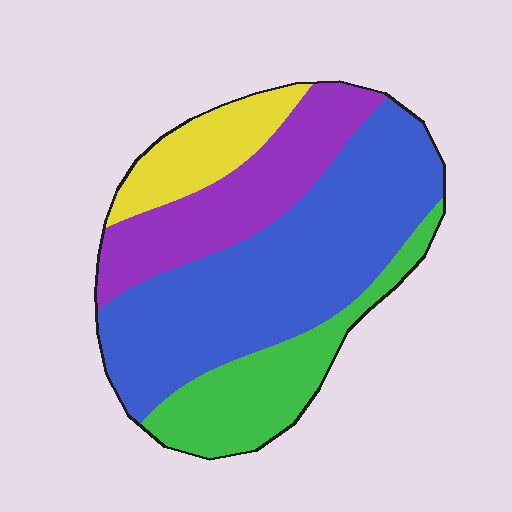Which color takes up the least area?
Yellow, at roughly 10%.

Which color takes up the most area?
Blue, at roughly 45%.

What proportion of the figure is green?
Green covers 19% of the figure.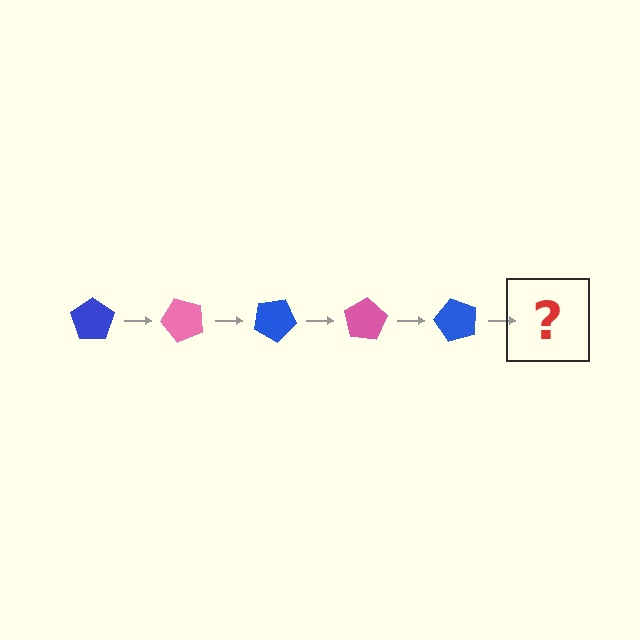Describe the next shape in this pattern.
It should be a pink pentagon, rotated 250 degrees from the start.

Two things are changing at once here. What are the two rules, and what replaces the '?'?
The two rules are that it rotates 50 degrees each step and the color cycles through blue and pink. The '?' should be a pink pentagon, rotated 250 degrees from the start.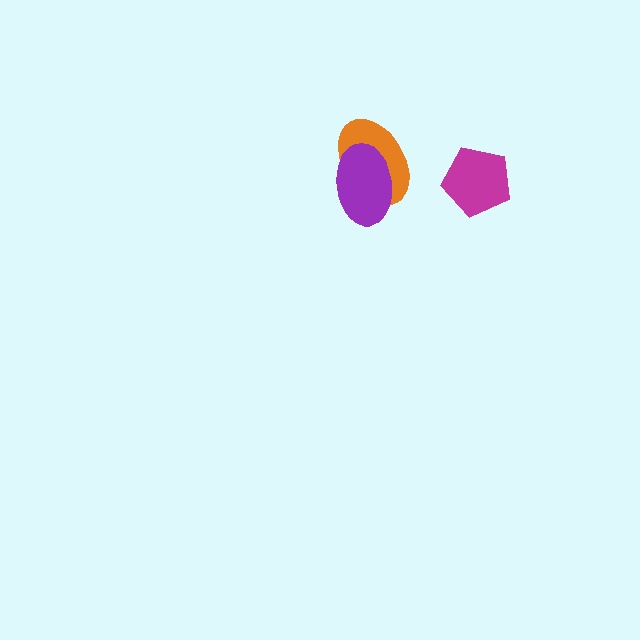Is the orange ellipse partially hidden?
Yes, it is partially covered by another shape.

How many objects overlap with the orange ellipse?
1 object overlaps with the orange ellipse.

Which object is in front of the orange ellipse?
The purple ellipse is in front of the orange ellipse.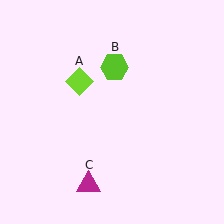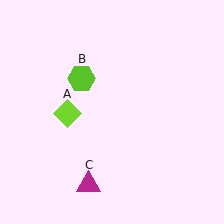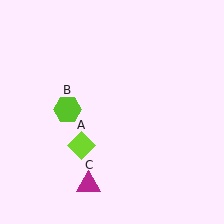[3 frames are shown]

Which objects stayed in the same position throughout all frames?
Magenta triangle (object C) remained stationary.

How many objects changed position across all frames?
2 objects changed position: lime diamond (object A), lime hexagon (object B).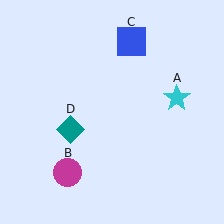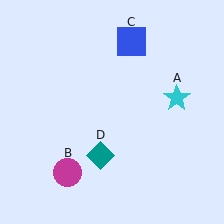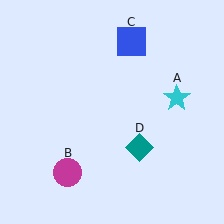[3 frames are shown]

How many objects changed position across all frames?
1 object changed position: teal diamond (object D).